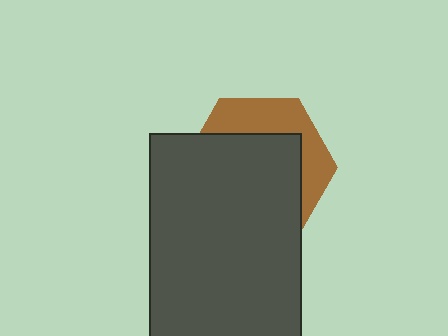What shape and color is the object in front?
The object in front is a dark gray rectangle.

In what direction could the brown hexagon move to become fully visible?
The brown hexagon could move up. That would shift it out from behind the dark gray rectangle entirely.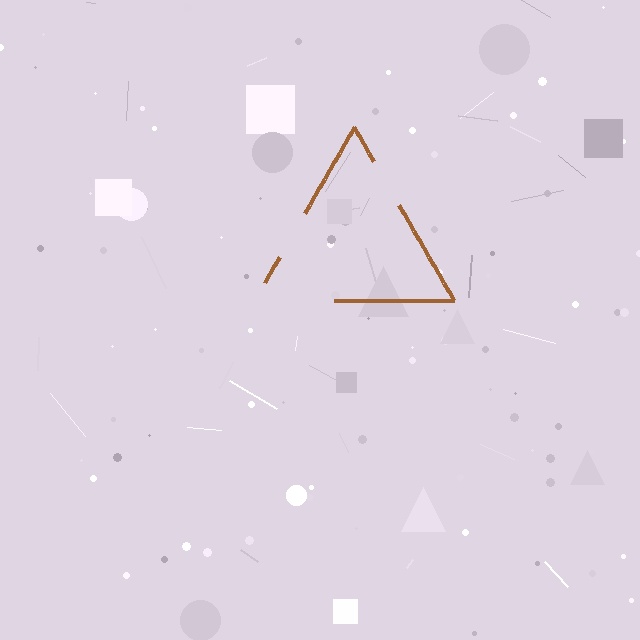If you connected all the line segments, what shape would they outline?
They would outline a triangle.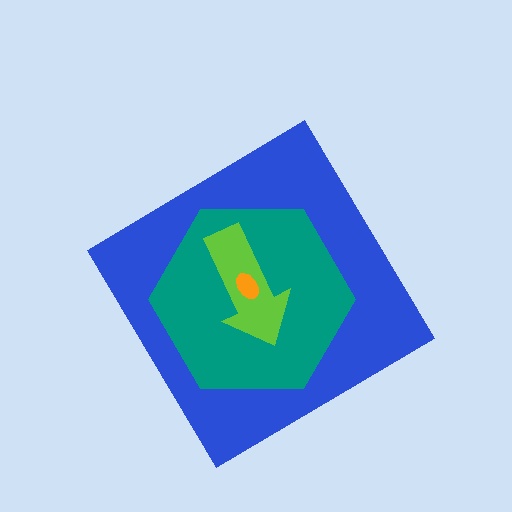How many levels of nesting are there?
4.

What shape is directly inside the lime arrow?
The orange ellipse.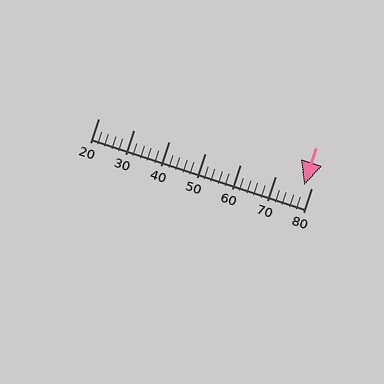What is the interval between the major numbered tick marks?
The major tick marks are spaced 10 units apart.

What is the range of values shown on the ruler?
The ruler shows values from 20 to 80.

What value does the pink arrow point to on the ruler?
The pink arrow points to approximately 78.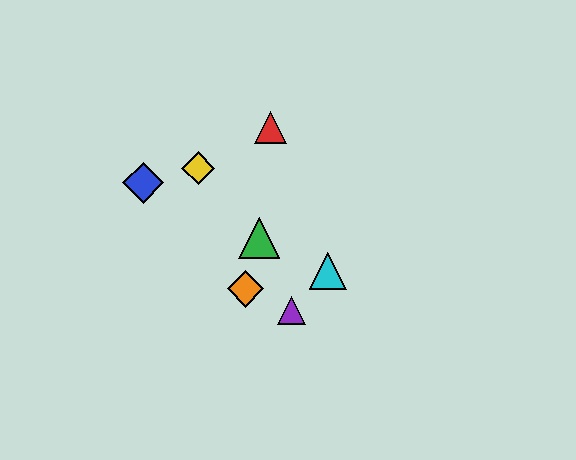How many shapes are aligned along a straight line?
3 shapes (the blue diamond, the green triangle, the cyan triangle) are aligned along a straight line.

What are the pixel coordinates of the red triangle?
The red triangle is at (271, 128).